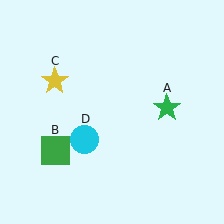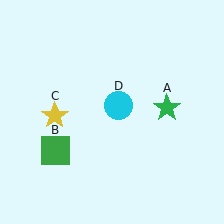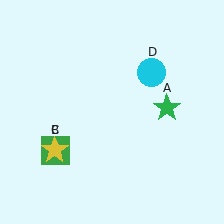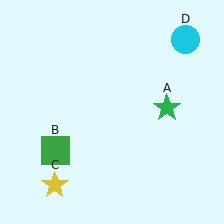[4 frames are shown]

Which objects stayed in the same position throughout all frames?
Green star (object A) and green square (object B) remained stationary.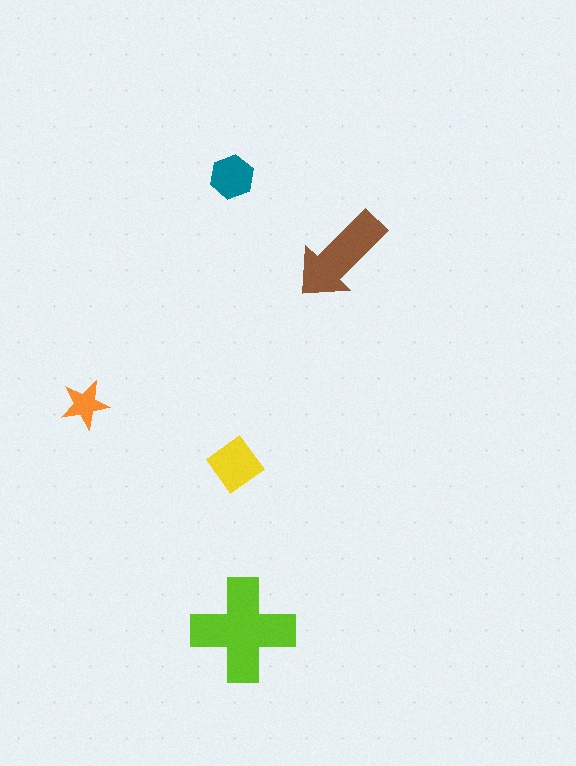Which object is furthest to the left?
The orange star is leftmost.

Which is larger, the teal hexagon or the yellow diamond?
The yellow diamond.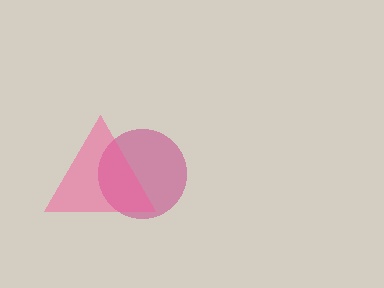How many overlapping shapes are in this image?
There are 2 overlapping shapes in the image.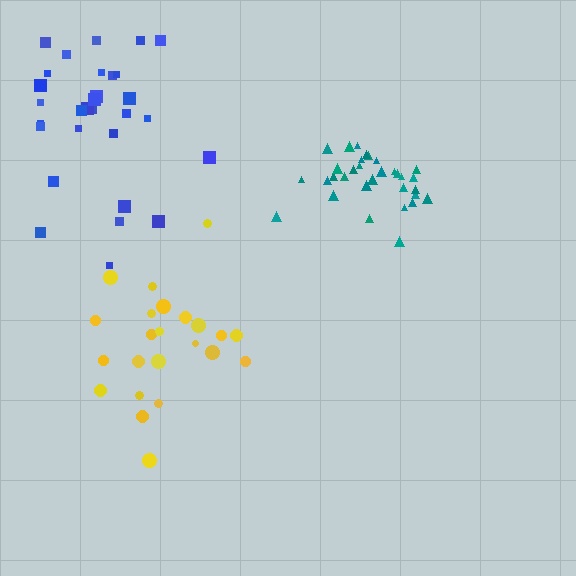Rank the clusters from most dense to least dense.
teal, yellow, blue.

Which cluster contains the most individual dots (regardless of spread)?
Teal (32).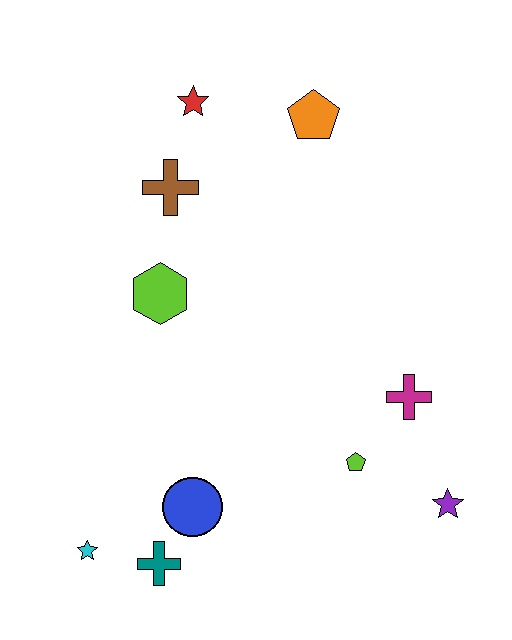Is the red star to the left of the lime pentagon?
Yes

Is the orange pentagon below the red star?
Yes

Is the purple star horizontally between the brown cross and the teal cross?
No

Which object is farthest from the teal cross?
The orange pentagon is farthest from the teal cross.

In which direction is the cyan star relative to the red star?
The cyan star is below the red star.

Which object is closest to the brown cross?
The red star is closest to the brown cross.